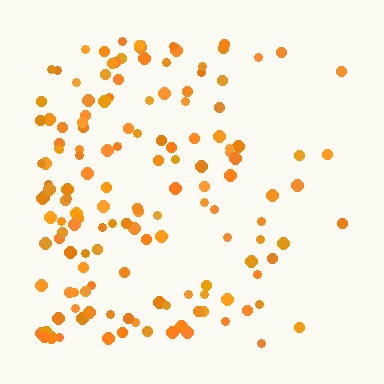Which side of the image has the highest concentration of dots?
The left.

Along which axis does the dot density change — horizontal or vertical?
Horizontal.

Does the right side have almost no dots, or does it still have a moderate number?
Still a moderate number, just noticeably fewer than the left.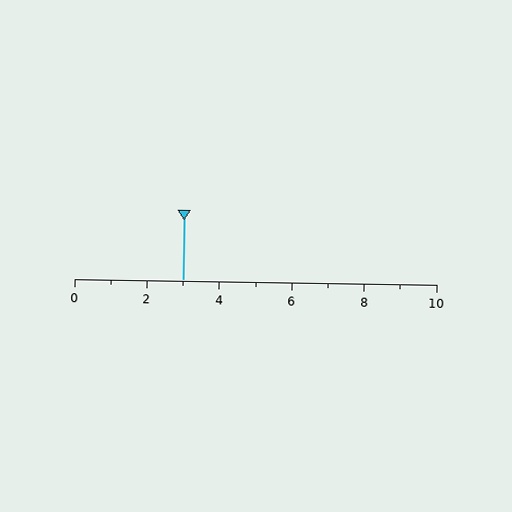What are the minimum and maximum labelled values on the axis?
The axis runs from 0 to 10.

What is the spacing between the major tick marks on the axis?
The major ticks are spaced 2 apart.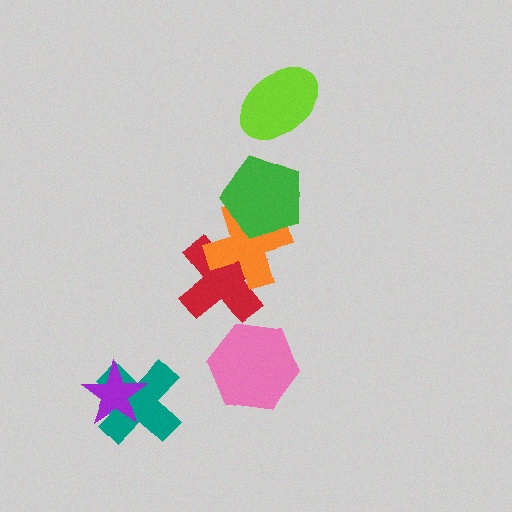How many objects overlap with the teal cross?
1 object overlaps with the teal cross.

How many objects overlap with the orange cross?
2 objects overlap with the orange cross.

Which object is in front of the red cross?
The orange cross is in front of the red cross.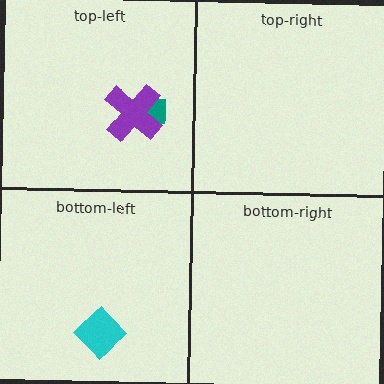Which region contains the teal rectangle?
The top-left region.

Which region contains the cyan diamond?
The bottom-left region.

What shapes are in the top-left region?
The teal rectangle, the purple cross.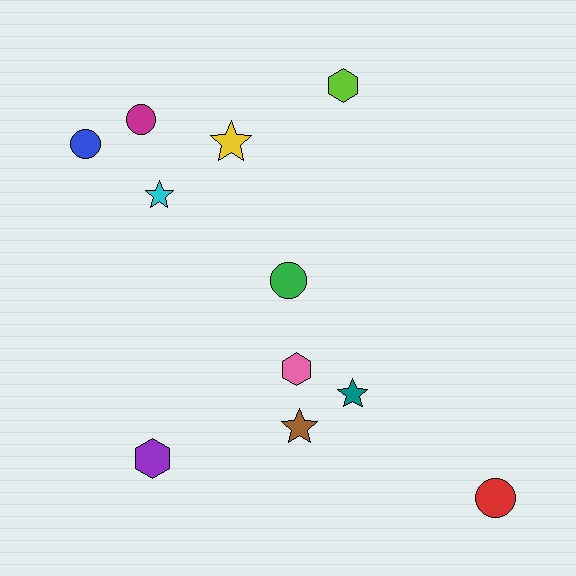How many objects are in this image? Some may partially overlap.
There are 11 objects.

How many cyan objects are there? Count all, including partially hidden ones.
There is 1 cyan object.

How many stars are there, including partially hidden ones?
There are 4 stars.